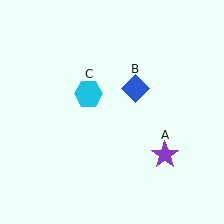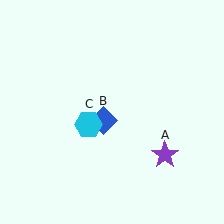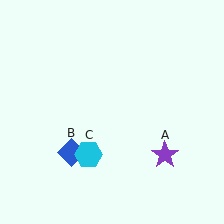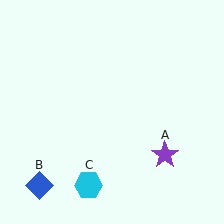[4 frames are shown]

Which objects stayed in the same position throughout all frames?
Purple star (object A) remained stationary.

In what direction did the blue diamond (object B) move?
The blue diamond (object B) moved down and to the left.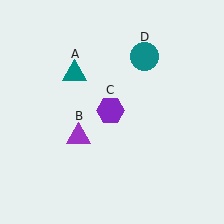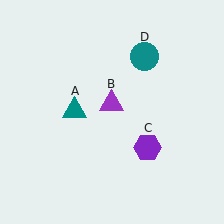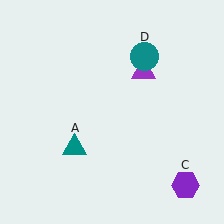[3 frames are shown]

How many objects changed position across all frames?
3 objects changed position: teal triangle (object A), purple triangle (object B), purple hexagon (object C).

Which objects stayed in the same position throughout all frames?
Teal circle (object D) remained stationary.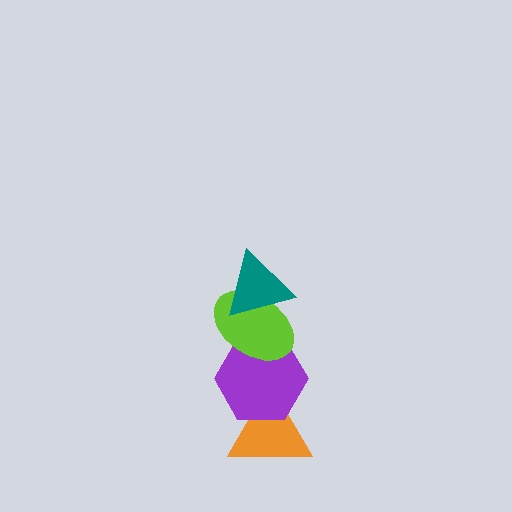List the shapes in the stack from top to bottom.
From top to bottom: the teal triangle, the lime ellipse, the purple hexagon, the orange triangle.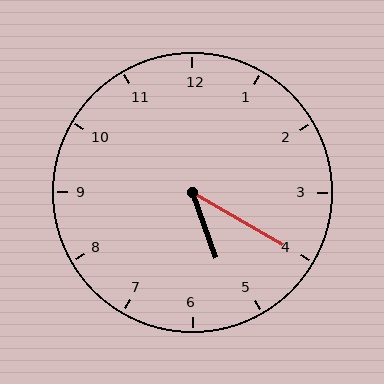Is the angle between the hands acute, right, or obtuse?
It is acute.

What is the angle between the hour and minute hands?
Approximately 40 degrees.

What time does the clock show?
5:20.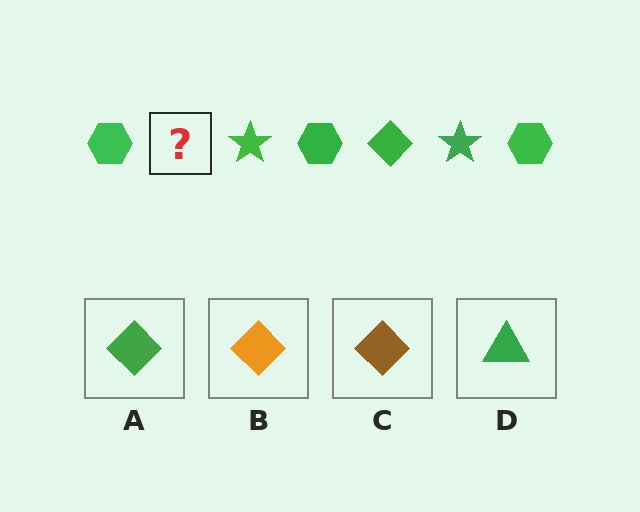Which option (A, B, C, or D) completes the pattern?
A.